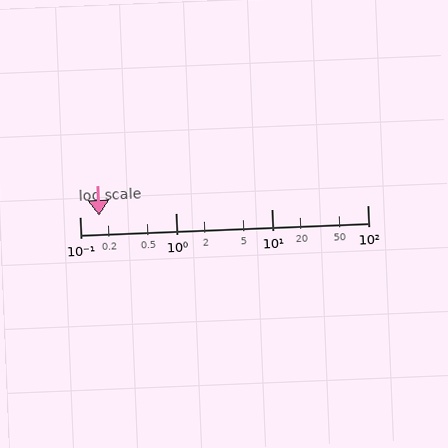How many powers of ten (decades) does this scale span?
The scale spans 3 decades, from 0.1 to 100.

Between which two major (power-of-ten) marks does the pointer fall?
The pointer is between 0.1 and 1.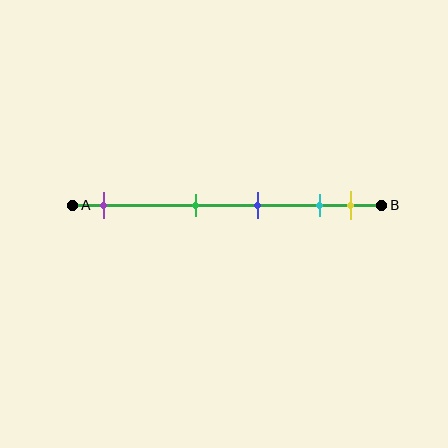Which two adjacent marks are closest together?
The cyan and yellow marks are the closest adjacent pair.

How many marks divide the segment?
There are 5 marks dividing the segment.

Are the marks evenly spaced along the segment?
No, the marks are not evenly spaced.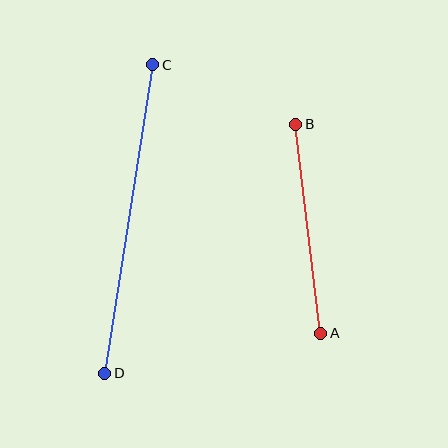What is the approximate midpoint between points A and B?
The midpoint is at approximately (308, 229) pixels.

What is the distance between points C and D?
The distance is approximately 313 pixels.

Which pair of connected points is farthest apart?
Points C and D are farthest apart.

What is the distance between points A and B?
The distance is approximately 210 pixels.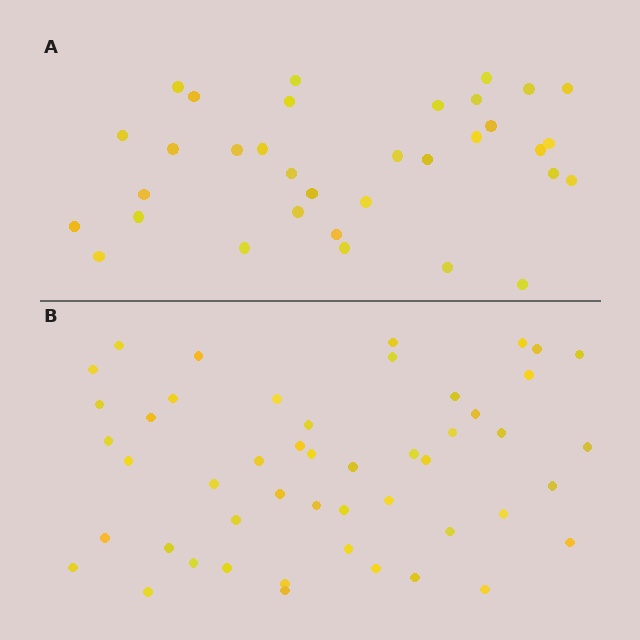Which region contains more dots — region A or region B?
Region B (the bottom region) has more dots.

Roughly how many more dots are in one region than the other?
Region B has approximately 15 more dots than region A.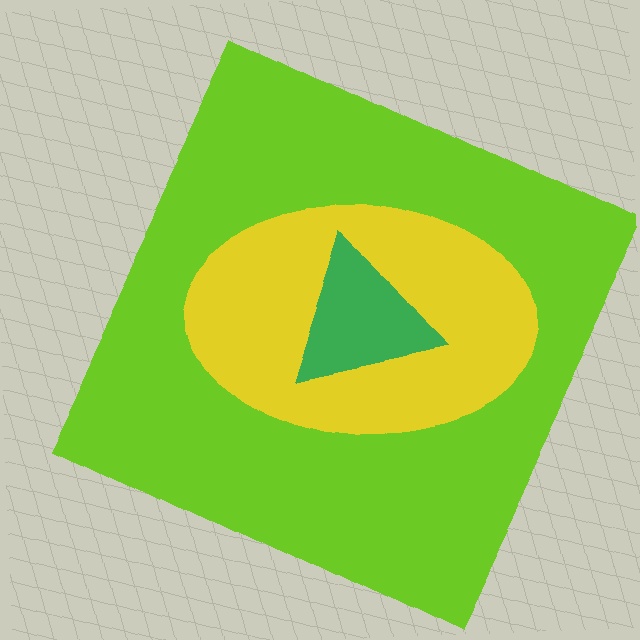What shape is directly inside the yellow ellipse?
The green triangle.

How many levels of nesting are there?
3.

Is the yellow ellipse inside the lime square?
Yes.